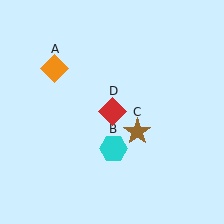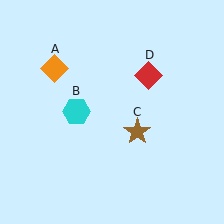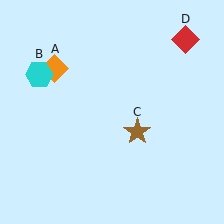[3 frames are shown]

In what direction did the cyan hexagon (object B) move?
The cyan hexagon (object B) moved up and to the left.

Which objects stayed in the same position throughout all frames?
Orange diamond (object A) and brown star (object C) remained stationary.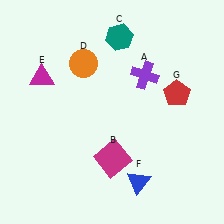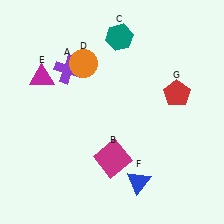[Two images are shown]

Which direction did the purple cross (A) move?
The purple cross (A) moved left.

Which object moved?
The purple cross (A) moved left.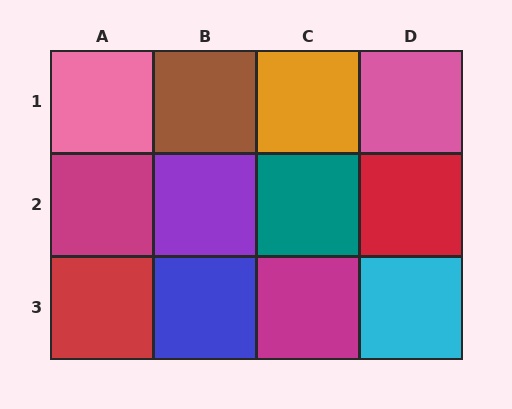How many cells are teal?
1 cell is teal.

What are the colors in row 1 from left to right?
Pink, brown, orange, pink.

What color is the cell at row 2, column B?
Purple.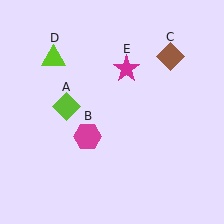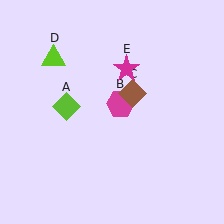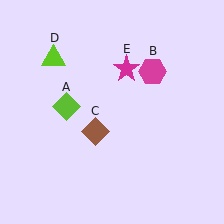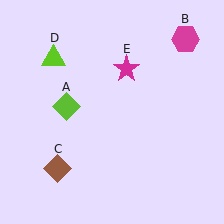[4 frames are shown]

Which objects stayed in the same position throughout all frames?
Lime diamond (object A) and lime triangle (object D) and magenta star (object E) remained stationary.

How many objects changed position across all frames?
2 objects changed position: magenta hexagon (object B), brown diamond (object C).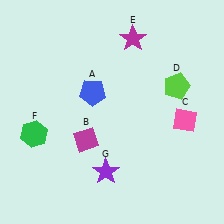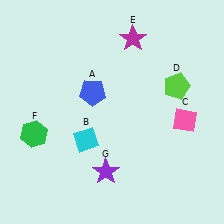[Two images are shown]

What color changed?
The diamond (B) changed from magenta in Image 1 to cyan in Image 2.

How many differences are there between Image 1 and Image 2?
There is 1 difference between the two images.